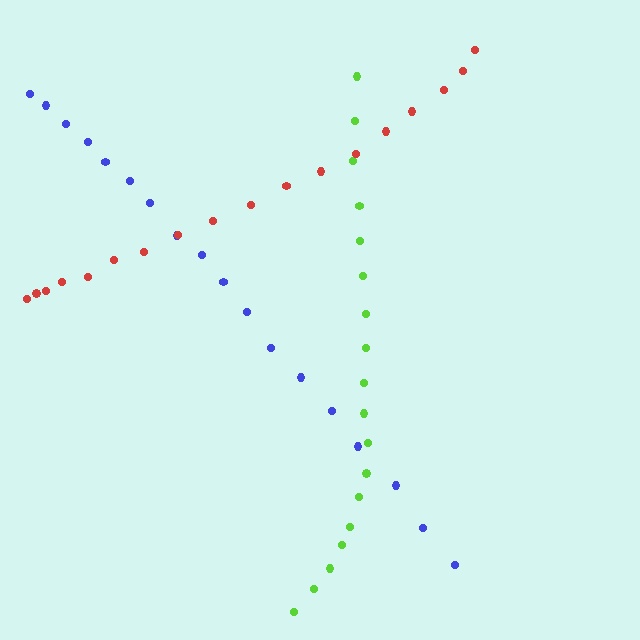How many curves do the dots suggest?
There are 3 distinct paths.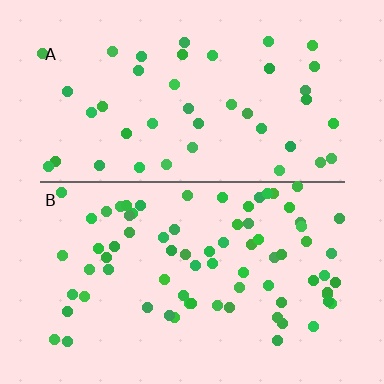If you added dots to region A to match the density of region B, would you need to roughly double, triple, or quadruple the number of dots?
Approximately double.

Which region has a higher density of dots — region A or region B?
B (the bottom).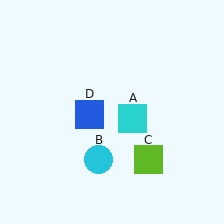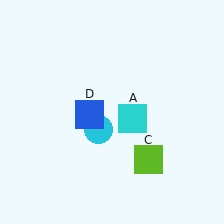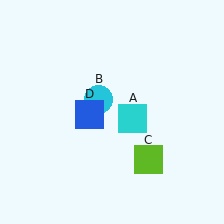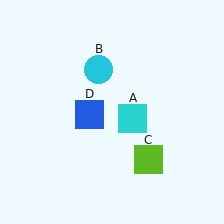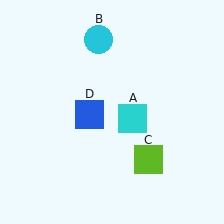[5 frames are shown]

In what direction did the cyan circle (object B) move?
The cyan circle (object B) moved up.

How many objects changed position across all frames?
1 object changed position: cyan circle (object B).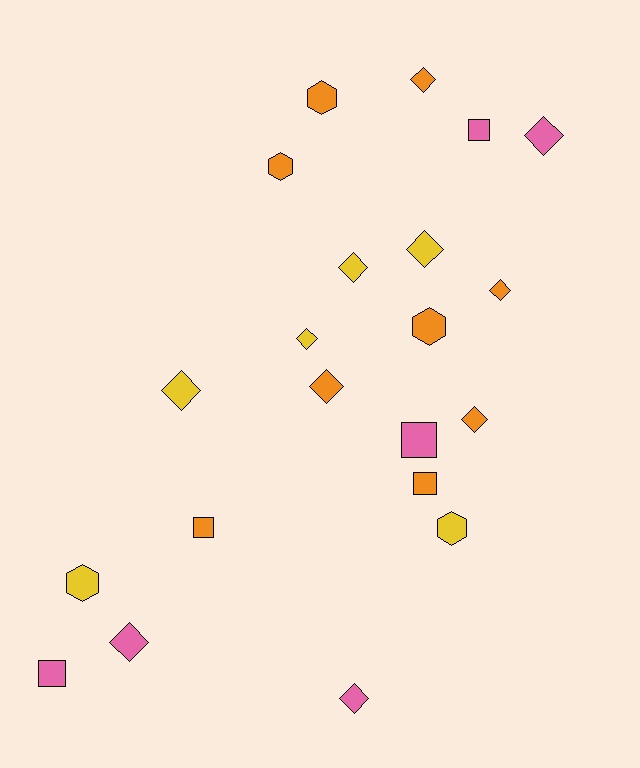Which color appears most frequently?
Orange, with 9 objects.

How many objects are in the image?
There are 21 objects.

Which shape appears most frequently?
Diamond, with 11 objects.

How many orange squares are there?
There are 2 orange squares.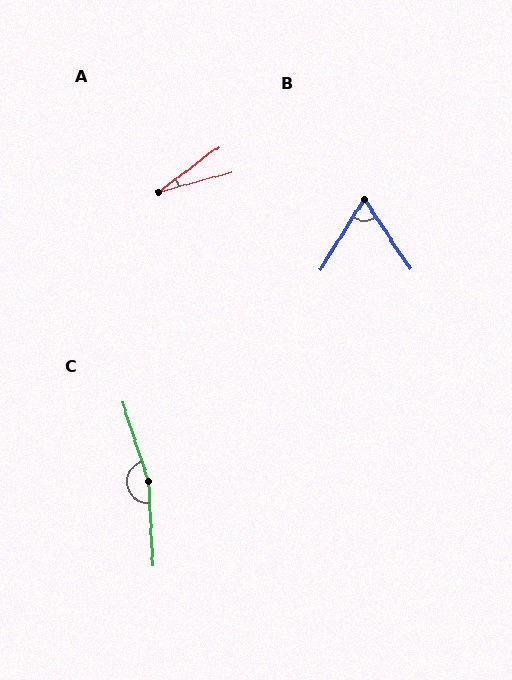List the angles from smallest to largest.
A (22°), B (65°), C (165°).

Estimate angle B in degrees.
Approximately 65 degrees.